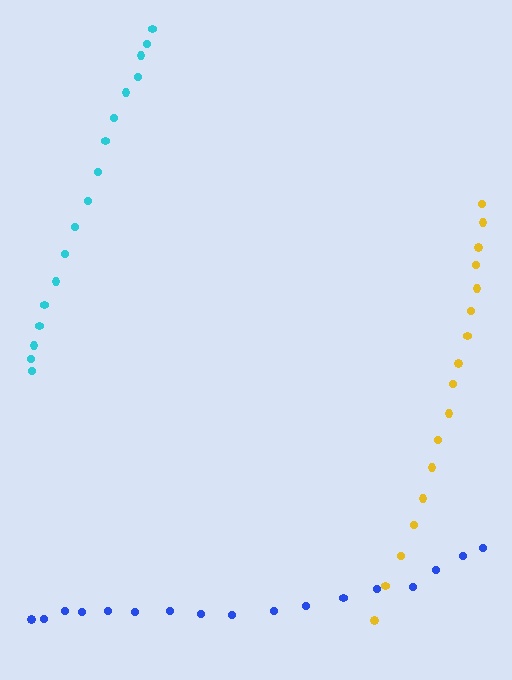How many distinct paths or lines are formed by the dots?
There are 3 distinct paths.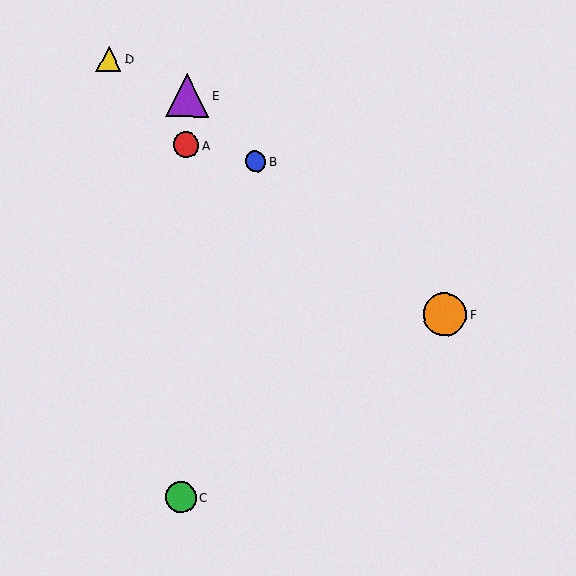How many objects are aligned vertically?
3 objects (A, C, E) are aligned vertically.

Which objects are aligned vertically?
Objects A, C, E are aligned vertically.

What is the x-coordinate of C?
Object C is at x≈181.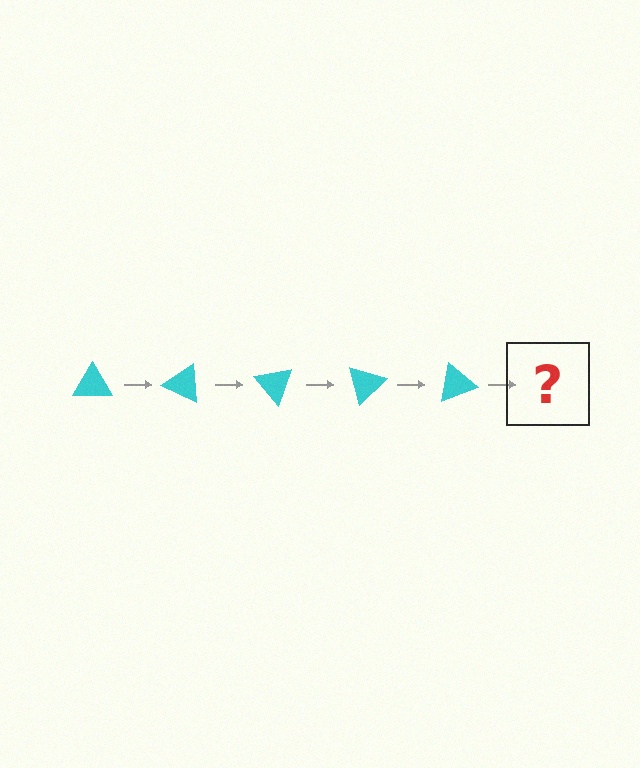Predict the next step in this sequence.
The next step is a cyan triangle rotated 125 degrees.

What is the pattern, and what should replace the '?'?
The pattern is that the triangle rotates 25 degrees each step. The '?' should be a cyan triangle rotated 125 degrees.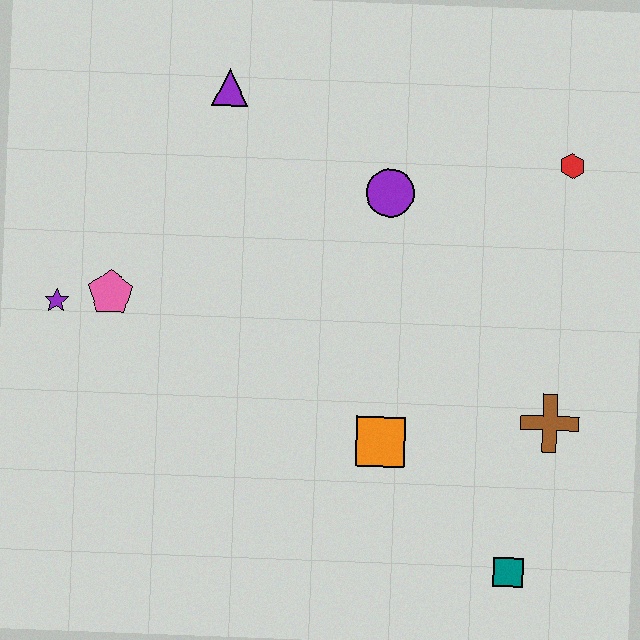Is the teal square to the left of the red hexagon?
Yes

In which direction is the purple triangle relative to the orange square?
The purple triangle is above the orange square.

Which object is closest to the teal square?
The brown cross is closest to the teal square.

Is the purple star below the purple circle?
Yes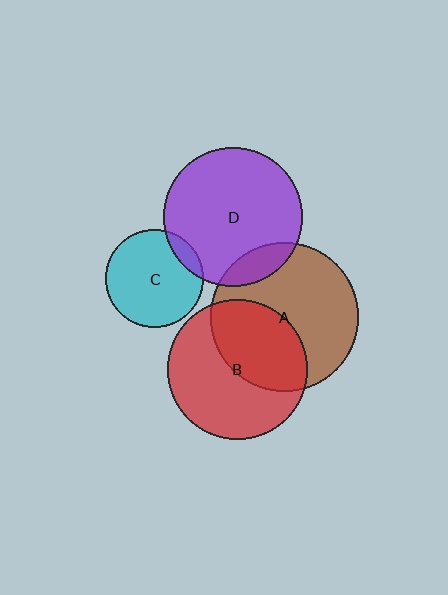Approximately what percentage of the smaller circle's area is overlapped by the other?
Approximately 10%.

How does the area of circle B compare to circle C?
Approximately 2.0 times.